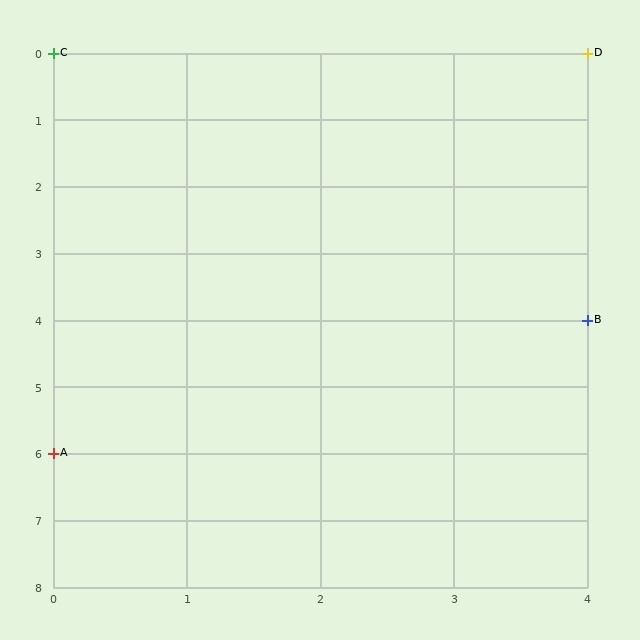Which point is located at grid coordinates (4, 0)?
Point D is at (4, 0).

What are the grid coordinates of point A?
Point A is at grid coordinates (0, 6).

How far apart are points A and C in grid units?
Points A and C are 6 rows apart.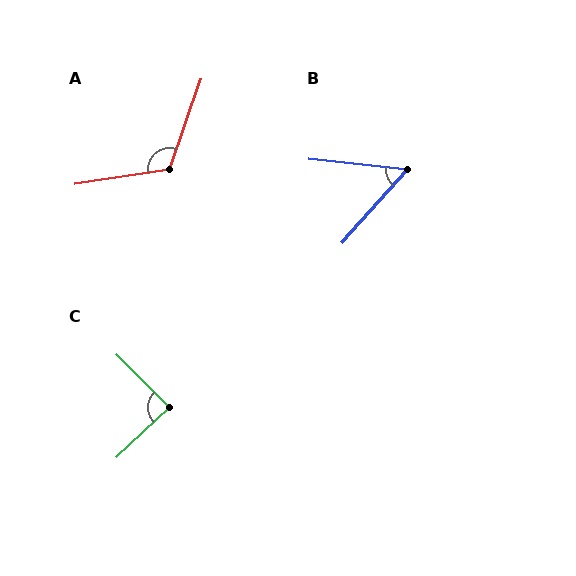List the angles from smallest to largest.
B (54°), C (88°), A (118°).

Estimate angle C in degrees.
Approximately 88 degrees.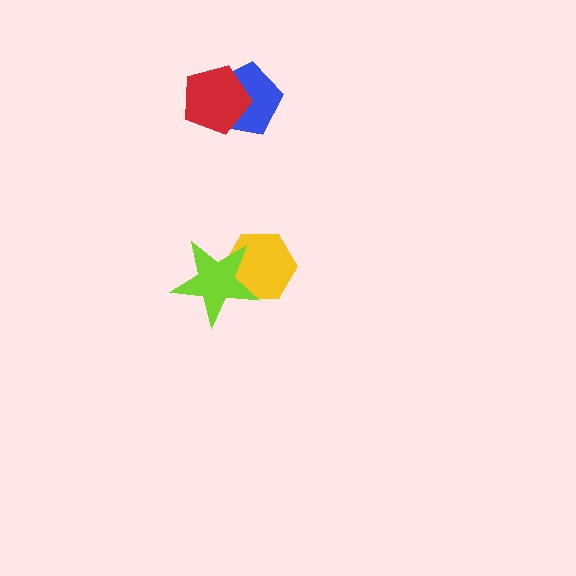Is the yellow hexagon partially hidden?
Yes, it is partially covered by another shape.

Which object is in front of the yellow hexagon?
The lime star is in front of the yellow hexagon.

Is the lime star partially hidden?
No, no other shape covers it.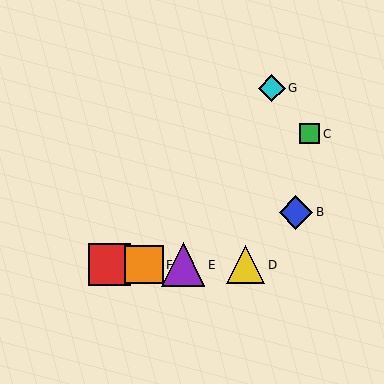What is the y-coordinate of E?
Object E is at y≈265.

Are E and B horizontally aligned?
No, E is at y≈265 and B is at y≈212.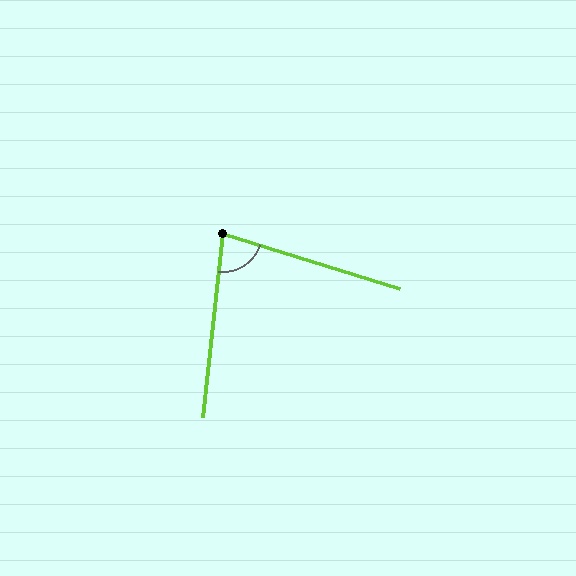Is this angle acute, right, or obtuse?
It is acute.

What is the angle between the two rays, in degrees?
Approximately 79 degrees.